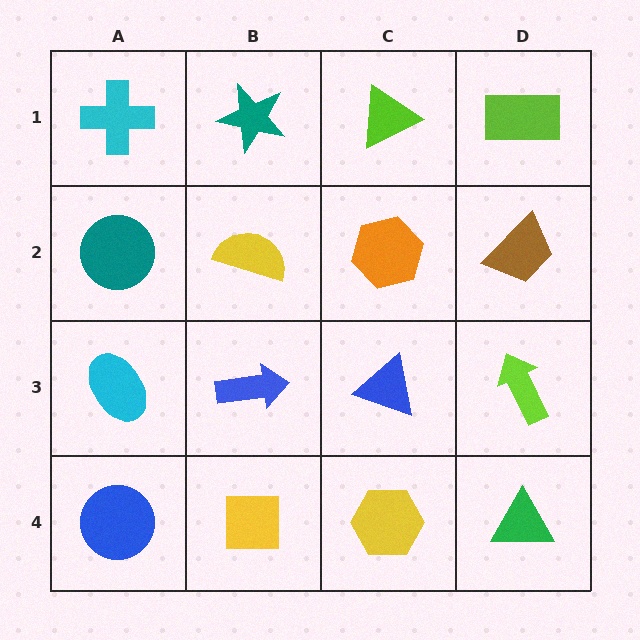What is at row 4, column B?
A yellow square.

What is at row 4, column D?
A green triangle.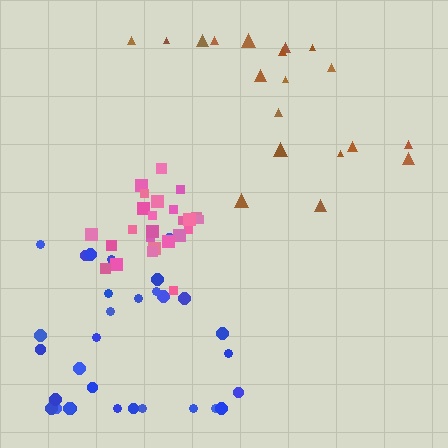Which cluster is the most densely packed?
Pink.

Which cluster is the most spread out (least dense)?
Brown.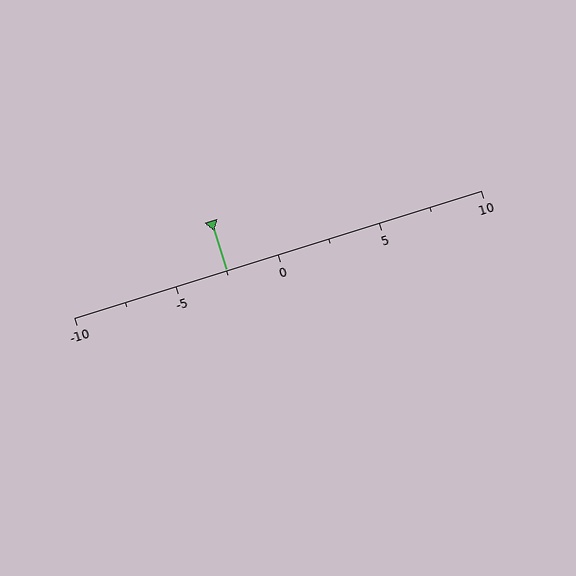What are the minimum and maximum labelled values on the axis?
The axis runs from -10 to 10.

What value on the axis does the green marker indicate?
The marker indicates approximately -2.5.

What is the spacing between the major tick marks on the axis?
The major ticks are spaced 5 apart.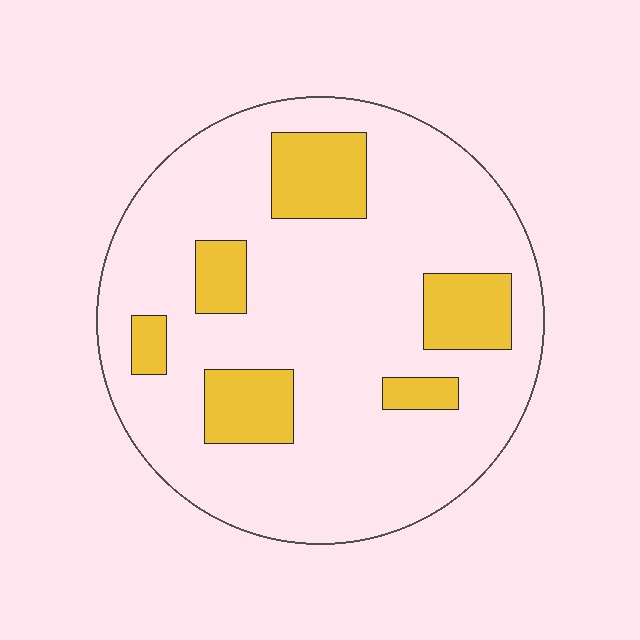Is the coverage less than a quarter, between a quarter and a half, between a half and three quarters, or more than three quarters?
Less than a quarter.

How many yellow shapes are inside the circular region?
6.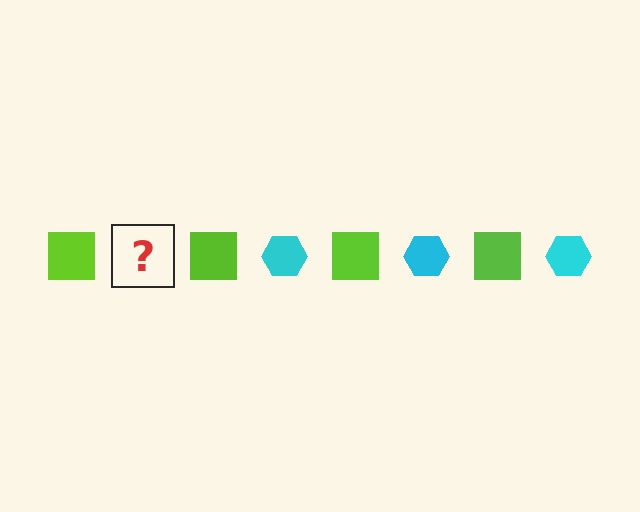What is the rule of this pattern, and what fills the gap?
The rule is that the pattern alternates between lime square and cyan hexagon. The gap should be filled with a cyan hexagon.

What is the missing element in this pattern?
The missing element is a cyan hexagon.